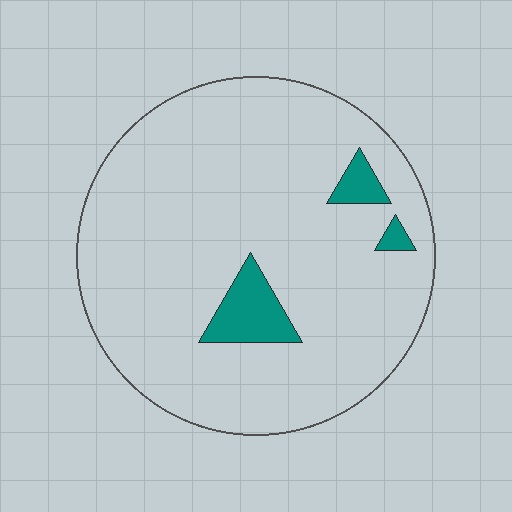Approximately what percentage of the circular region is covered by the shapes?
Approximately 5%.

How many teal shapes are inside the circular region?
3.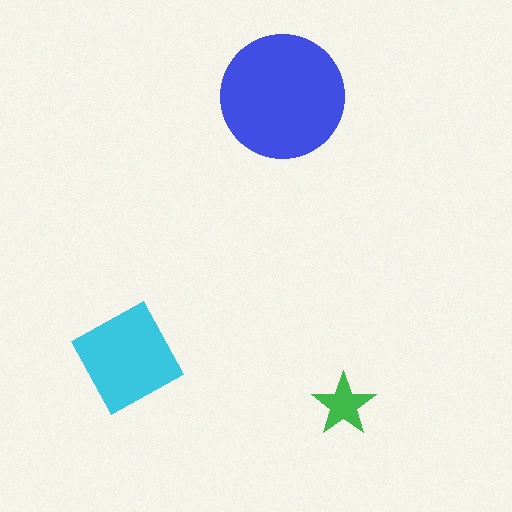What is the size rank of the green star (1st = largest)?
3rd.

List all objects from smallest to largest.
The green star, the cyan square, the blue circle.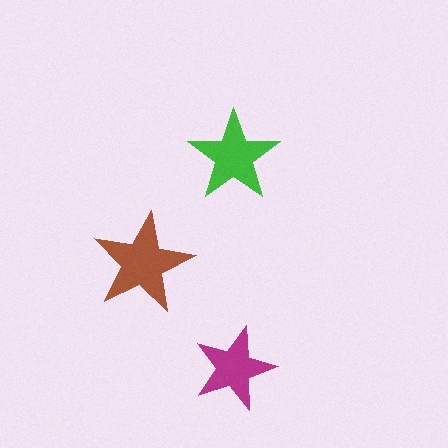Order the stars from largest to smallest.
the brown one, the green one, the magenta one.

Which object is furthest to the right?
The magenta star is rightmost.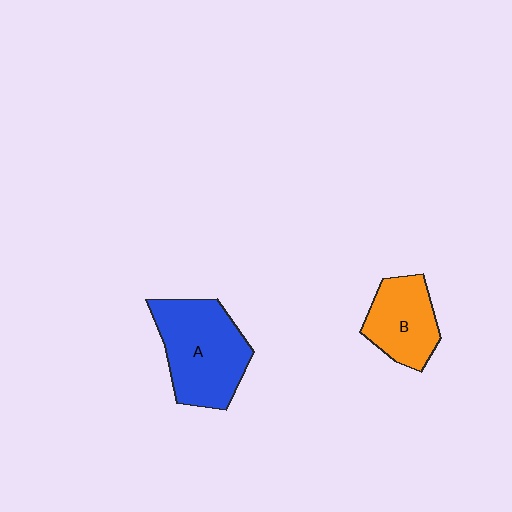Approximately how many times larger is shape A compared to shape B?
Approximately 1.5 times.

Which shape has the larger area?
Shape A (blue).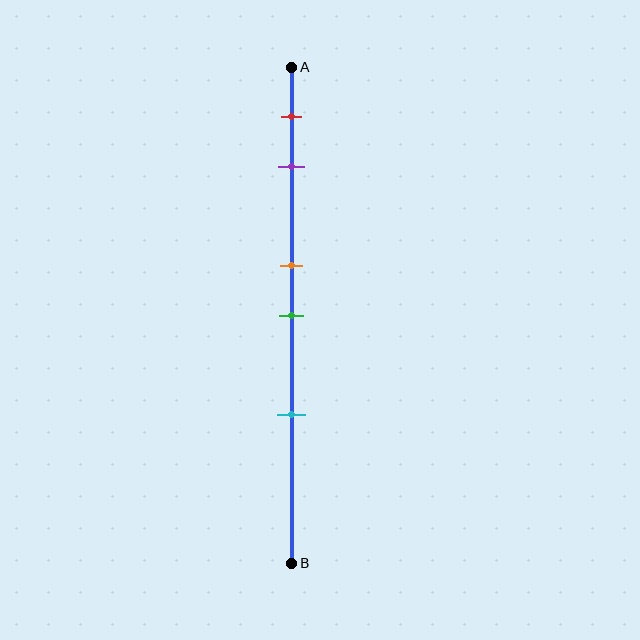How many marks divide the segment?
There are 5 marks dividing the segment.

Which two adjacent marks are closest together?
The orange and green marks are the closest adjacent pair.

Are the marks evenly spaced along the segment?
No, the marks are not evenly spaced.